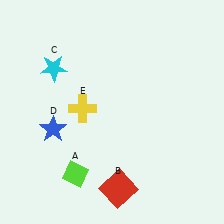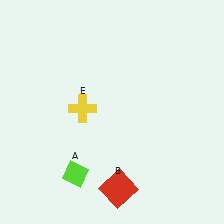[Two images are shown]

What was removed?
The cyan star (C), the blue star (D) were removed in Image 2.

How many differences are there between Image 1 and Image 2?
There are 2 differences between the two images.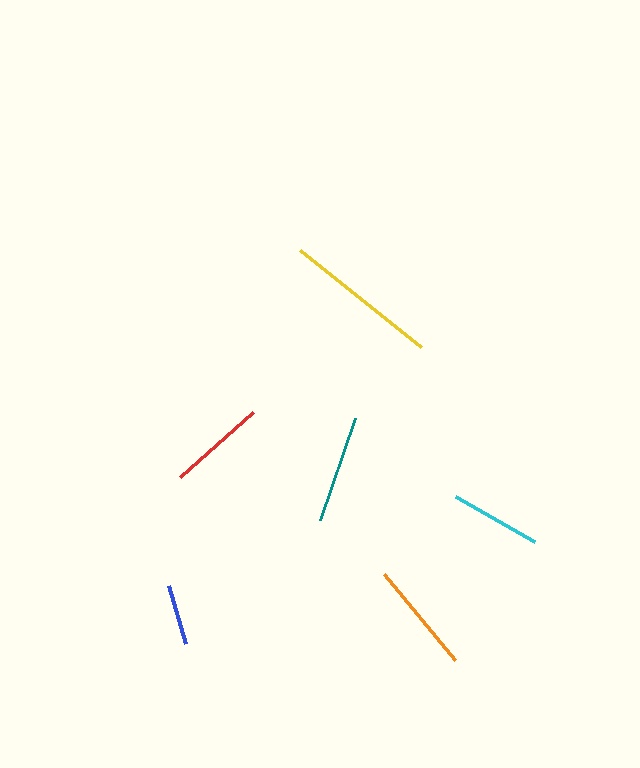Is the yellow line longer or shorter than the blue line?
The yellow line is longer than the blue line.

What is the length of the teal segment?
The teal segment is approximately 108 pixels long.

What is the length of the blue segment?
The blue segment is approximately 60 pixels long.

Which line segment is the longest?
The yellow line is the longest at approximately 156 pixels.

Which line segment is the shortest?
The blue line is the shortest at approximately 60 pixels.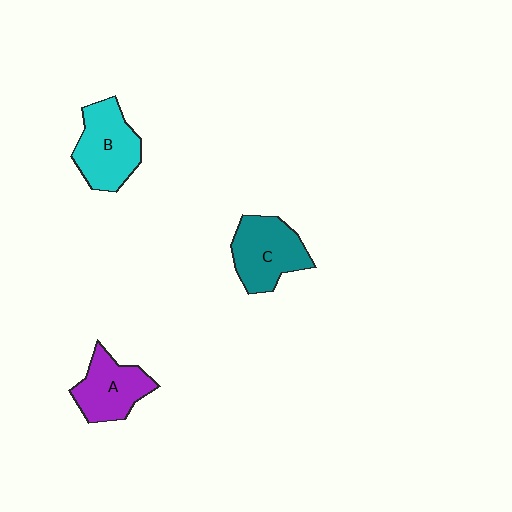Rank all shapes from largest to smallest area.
From largest to smallest: B (cyan), C (teal), A (purple).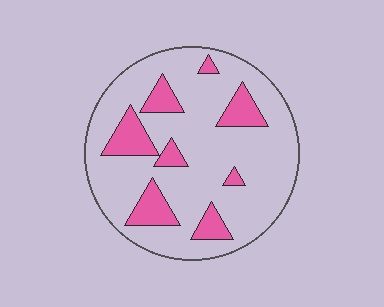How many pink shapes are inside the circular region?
8.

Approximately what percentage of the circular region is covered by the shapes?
Approximately 20%.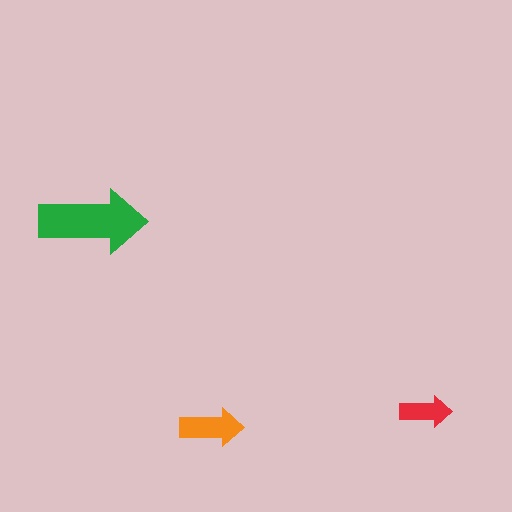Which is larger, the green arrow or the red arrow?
The green one.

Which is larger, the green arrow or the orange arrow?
The green one.